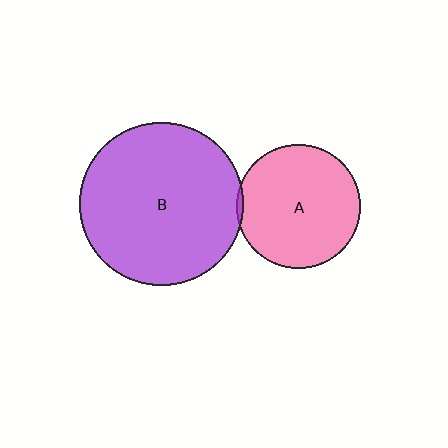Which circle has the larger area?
Circle B (purple).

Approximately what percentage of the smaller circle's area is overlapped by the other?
Approximately 5%.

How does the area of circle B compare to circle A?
Approximately 1.7 times.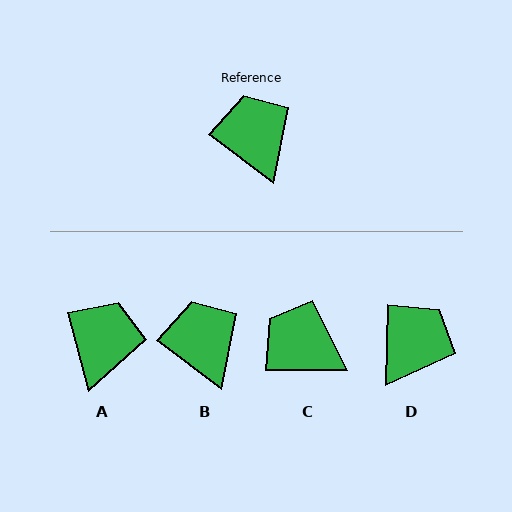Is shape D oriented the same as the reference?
No, it is off by about 54 degrees.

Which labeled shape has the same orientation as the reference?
B.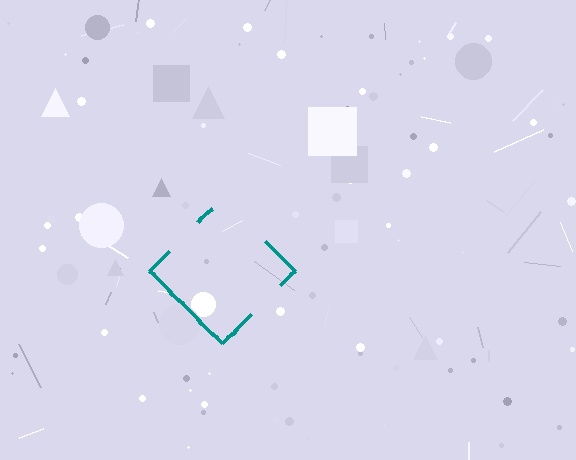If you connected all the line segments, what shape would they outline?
They would outline a diamond.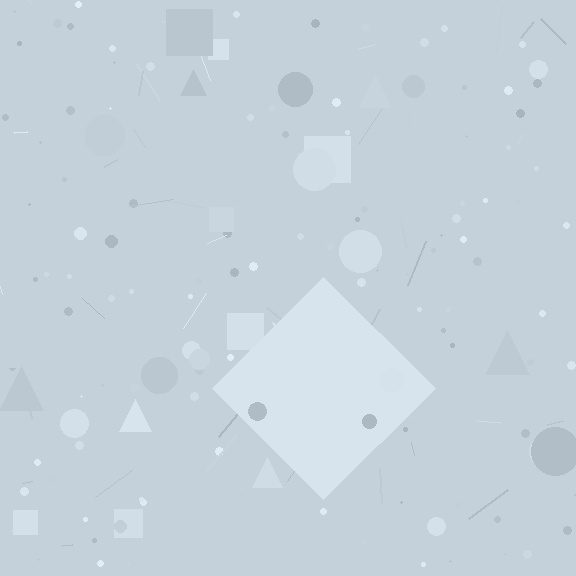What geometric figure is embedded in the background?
A diamond is embedded in the background.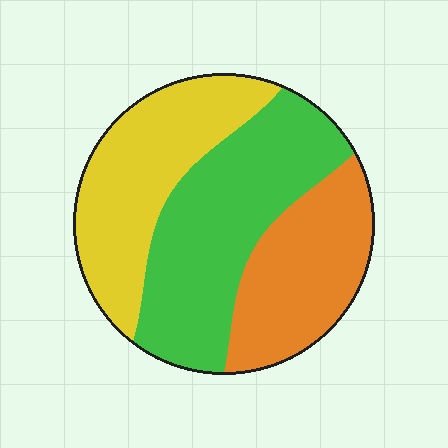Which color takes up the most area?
Green, at roughly 40%.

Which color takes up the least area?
Orange, at roughly 25%.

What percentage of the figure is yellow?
Yellow covers around 30% of the figure.